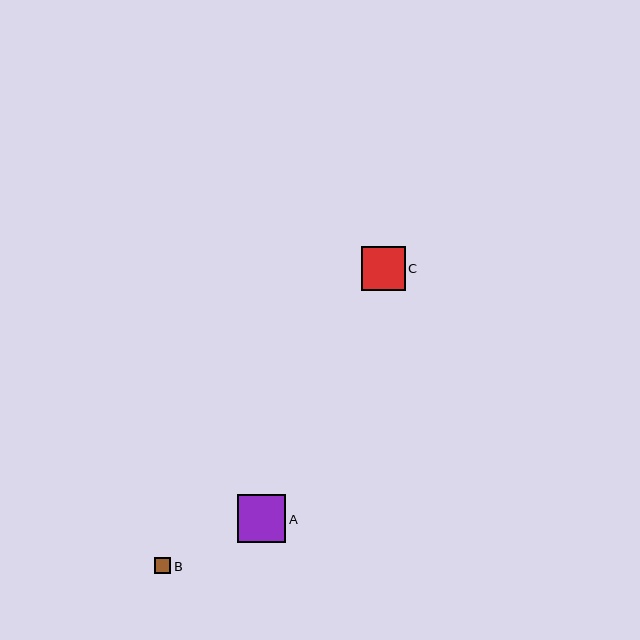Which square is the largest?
Square A is the largest with a size of approximately 48 pixels.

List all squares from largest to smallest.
From largest to smallest: A, C, B.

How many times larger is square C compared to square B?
Square C is approximately 2.8 times the size of square B.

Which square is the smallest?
Square B is the smallest with a size of approximately 16 pixels.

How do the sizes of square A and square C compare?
Square A and square C are approximately the same size.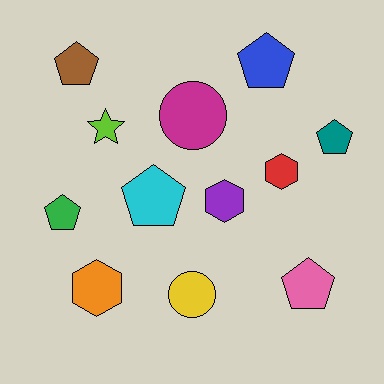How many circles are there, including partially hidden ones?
There are 2 circles.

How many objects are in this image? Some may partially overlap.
There are 12 objects.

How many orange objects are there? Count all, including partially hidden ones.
There is 1 orange object.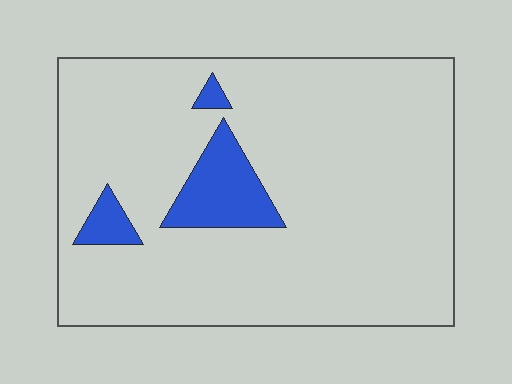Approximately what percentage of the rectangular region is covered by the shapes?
Approximately 10%.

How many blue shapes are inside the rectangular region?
3.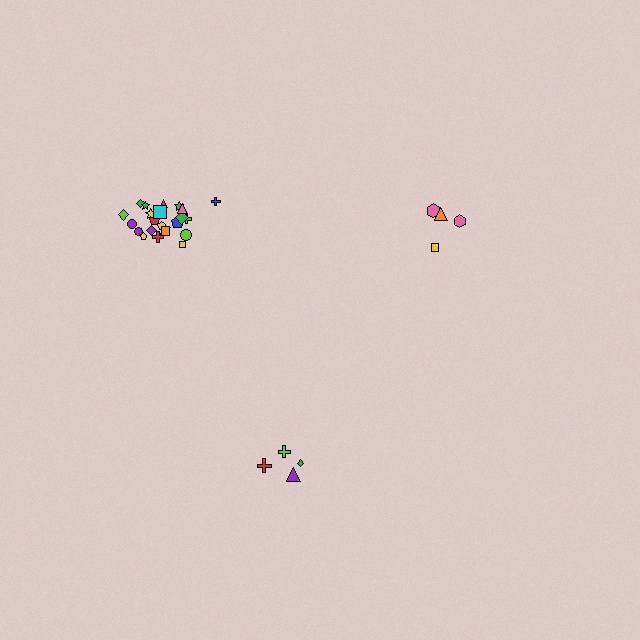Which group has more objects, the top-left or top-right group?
The top-left group.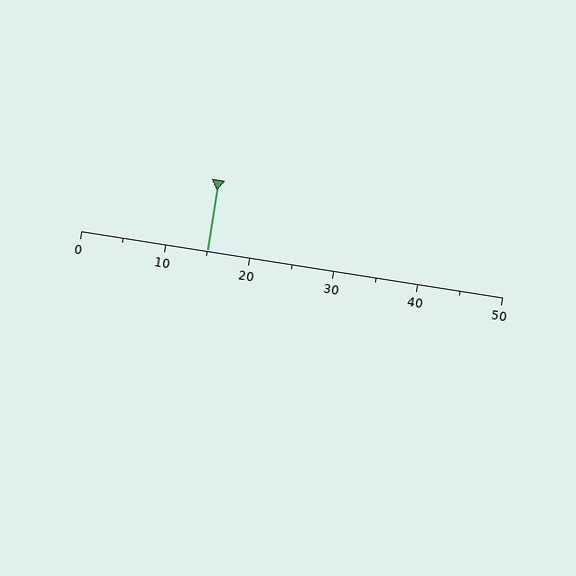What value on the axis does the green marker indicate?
The marker indicates approximately 15.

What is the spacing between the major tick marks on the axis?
The major ticks are spaced 10 apart.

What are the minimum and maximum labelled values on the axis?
The axis runs from 0 to 50.